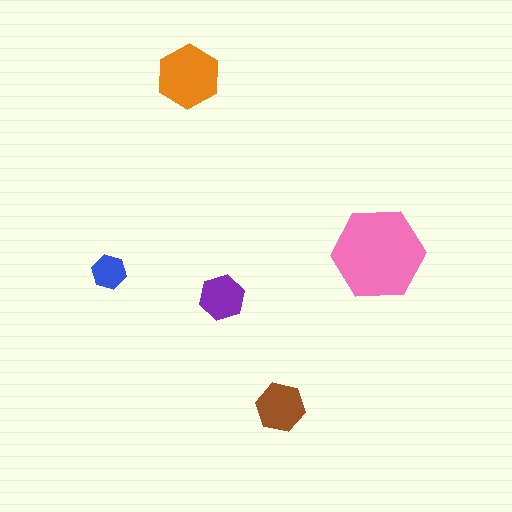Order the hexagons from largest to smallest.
the pink one, the orange one, the brown one, the purple one, the blue one.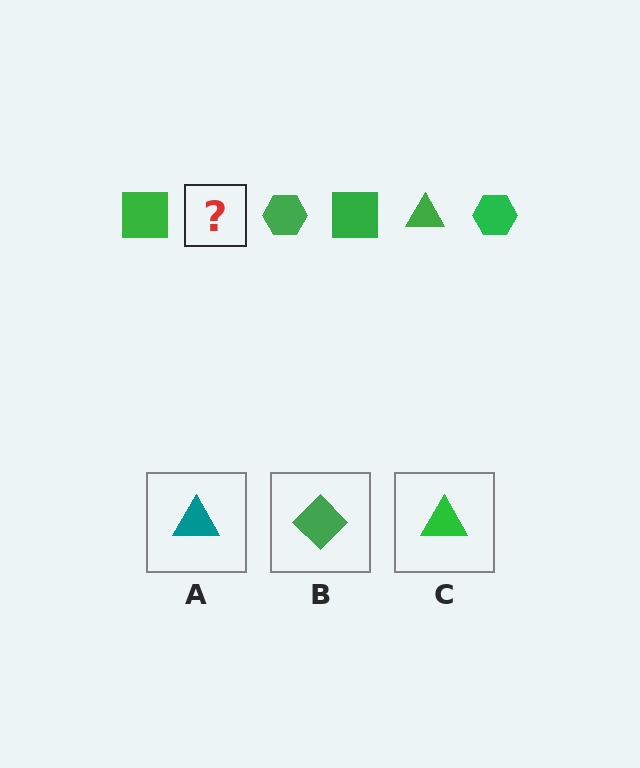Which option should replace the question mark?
Option C.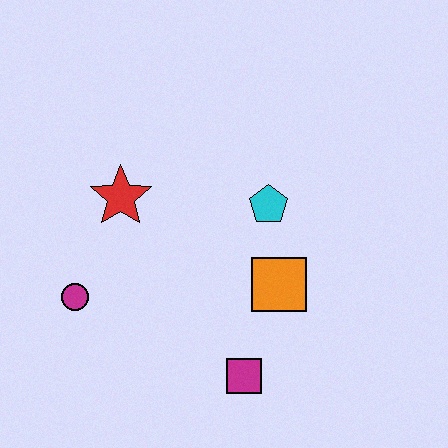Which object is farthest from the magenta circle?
The cyan pentagon is farthest from the magenta circle.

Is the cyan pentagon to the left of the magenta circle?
No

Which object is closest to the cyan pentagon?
The orange square is closest to the cyan pentagon.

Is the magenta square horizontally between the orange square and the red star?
Yes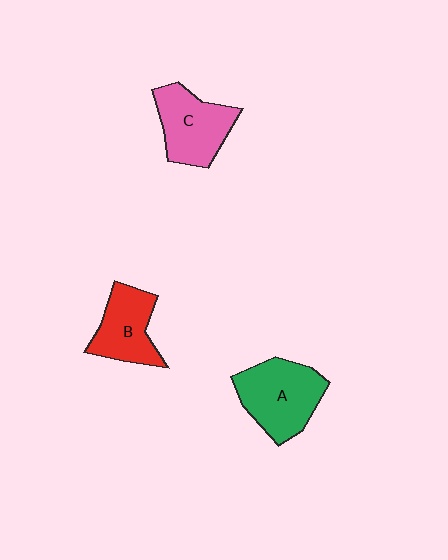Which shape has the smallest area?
Shape B (red).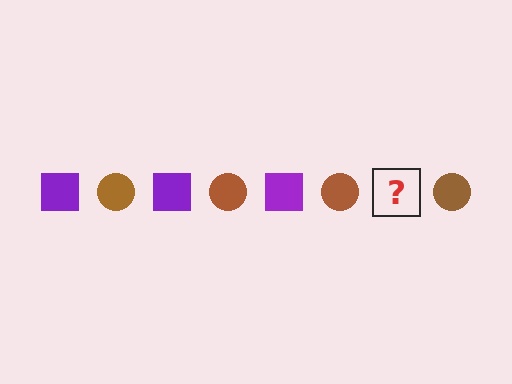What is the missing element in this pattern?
The missing element is a purple square.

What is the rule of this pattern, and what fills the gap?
The rule is that the pattern alternates between purple square and brown circle. The gap should be filled with a purple square.